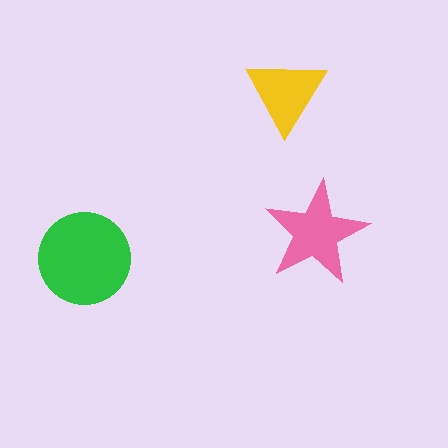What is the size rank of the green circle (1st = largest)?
1st.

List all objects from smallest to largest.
The yellow triangle, the pink star, the green circle.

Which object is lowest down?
The green circle is bottommost.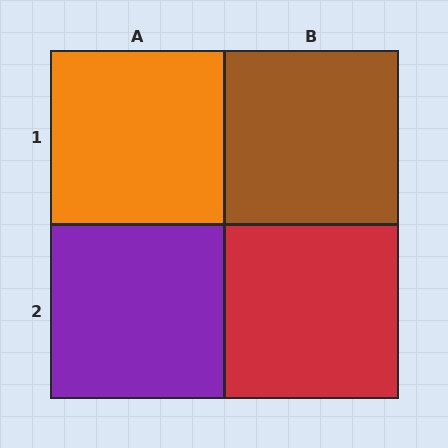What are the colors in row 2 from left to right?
Purple, red.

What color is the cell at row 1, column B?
Brown.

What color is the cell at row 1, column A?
Orange.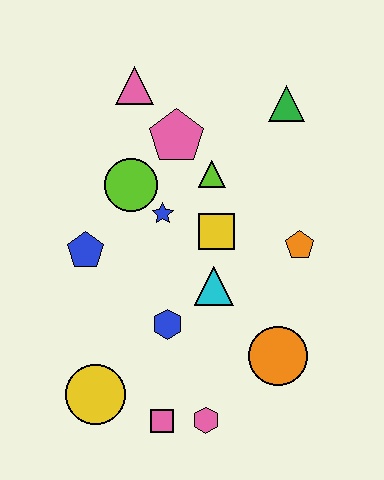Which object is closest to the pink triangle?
The pink pentagon is closest to the pink triangle.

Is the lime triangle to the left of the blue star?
No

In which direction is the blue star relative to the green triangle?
The blue star is to the left of the green triangle.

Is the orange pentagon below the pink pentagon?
Yes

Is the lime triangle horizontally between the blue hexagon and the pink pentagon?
No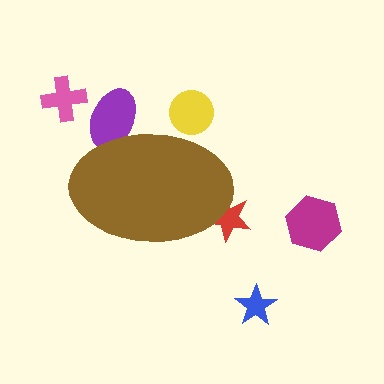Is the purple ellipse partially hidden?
Yes, the purple ellipse is partially hidden behind the brown ellipse.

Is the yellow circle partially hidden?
Yes, the yellow circle is partially hidden behind the brown ellipse.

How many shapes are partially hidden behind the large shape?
3 shapes are partially hidden.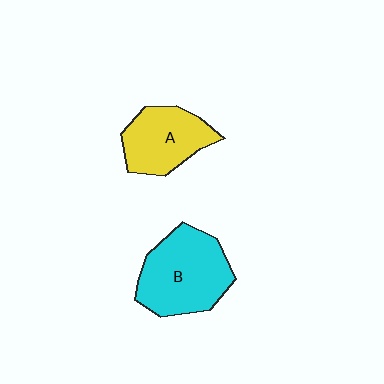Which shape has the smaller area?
Shape A (yellow).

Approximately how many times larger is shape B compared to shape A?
Approximately 1.3 times.